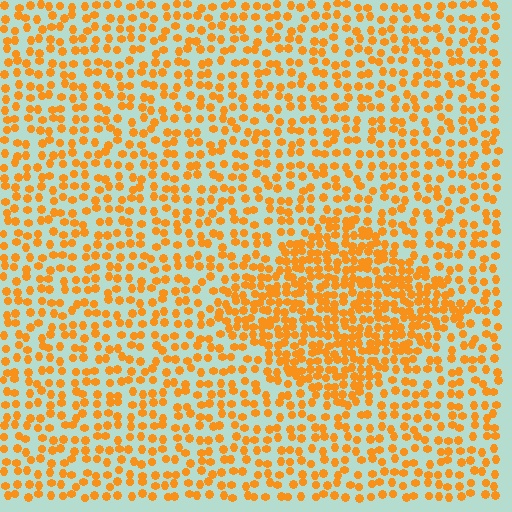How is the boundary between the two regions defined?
The boundary is defined by a change in element density (approximately 1.9x ratio). All elements are the same color, size, and shape.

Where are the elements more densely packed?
The elements are more densely packed inside the diamond boundary.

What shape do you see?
I see a diamond.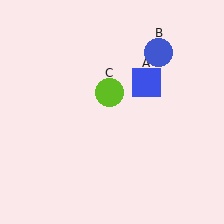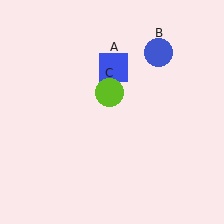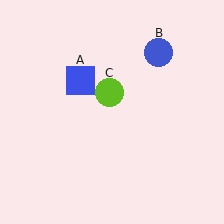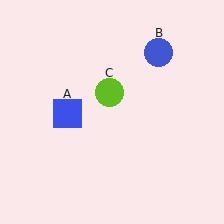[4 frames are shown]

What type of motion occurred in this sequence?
The blue square (object A) rotated counterclockwise around the center of the scene.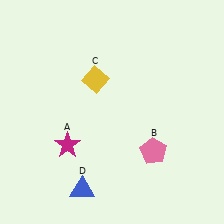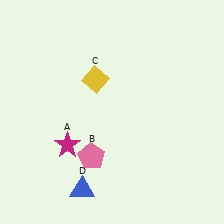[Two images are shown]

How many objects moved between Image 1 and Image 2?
1 object moved between the two images.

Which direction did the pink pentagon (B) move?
The pink pentagon (B) moved left.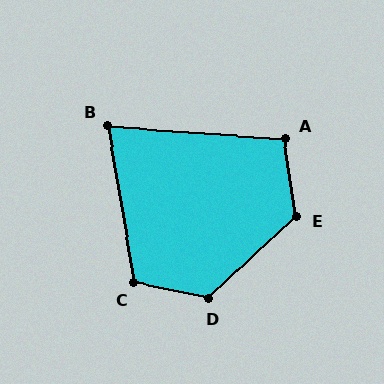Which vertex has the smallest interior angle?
B, at approximately 76 degrees.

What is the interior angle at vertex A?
Approximately 102 degrees (obtuse).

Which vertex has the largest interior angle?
D, at approximately 125 degrees.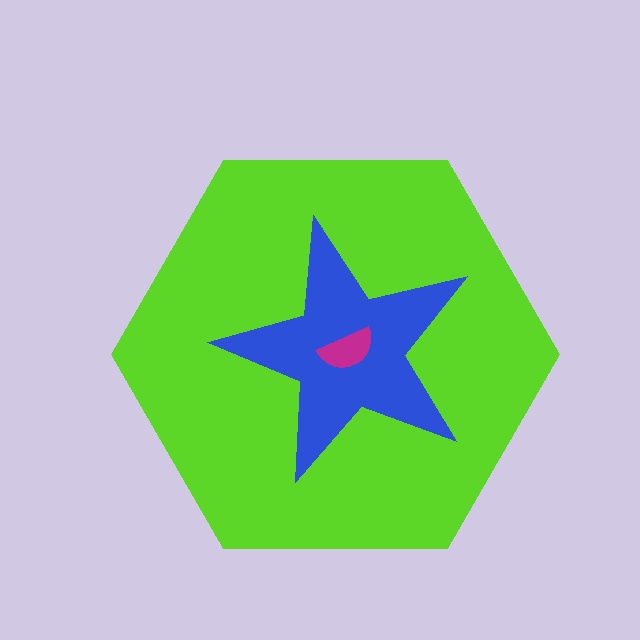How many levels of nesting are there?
3.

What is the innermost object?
The magenta semicircle.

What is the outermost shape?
The lime hexagon.